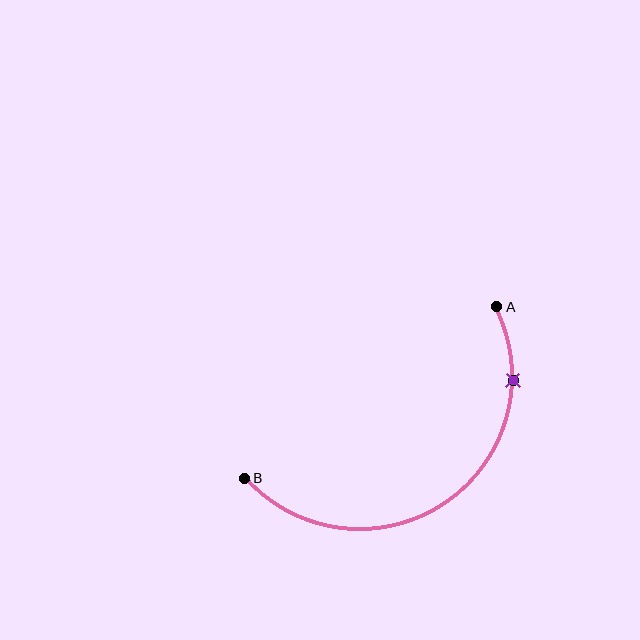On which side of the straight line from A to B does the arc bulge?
The arc bulges below and to the right of the straight line connecting A and B.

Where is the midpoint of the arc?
The arc midpoint is the point on the curve farthest from the straight line joining A and B. It sits below and to the right of that line.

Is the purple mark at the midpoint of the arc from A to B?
No. The purple mark lies on the arc but is closer to endpoint A. The arc midpoint would be at the point on the curve equidistant along the arc from both A and B.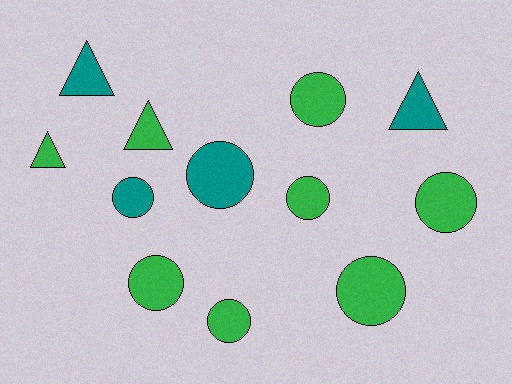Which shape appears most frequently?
Circle, with 8 objects.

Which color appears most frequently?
Green, with 8 objects.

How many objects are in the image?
There are 12 objects.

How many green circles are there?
There are 6 green circles.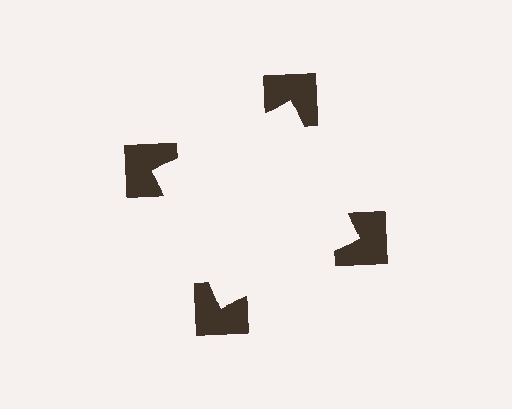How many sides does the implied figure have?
4 sides.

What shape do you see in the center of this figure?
An illusory square — its edges are inferred from the aligned wedge cuts in the notched squares, not physically drawn.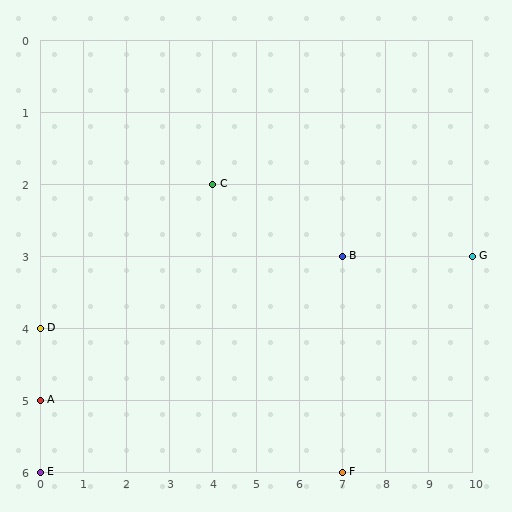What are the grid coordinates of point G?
Point G is at grid coordinates (10, 3).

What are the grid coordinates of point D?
Point D is at grid coordinates (0, 4).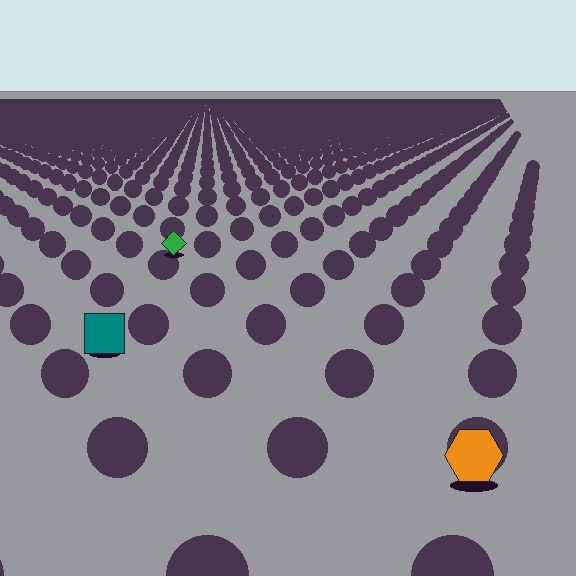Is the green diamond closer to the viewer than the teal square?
No. The teal square is closer — you can tell from the texture gradient: the ground texture is coarser near it.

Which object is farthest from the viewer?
The green diamond is farthest from the viewer. It appears smaller and the ground texture around it is denser.